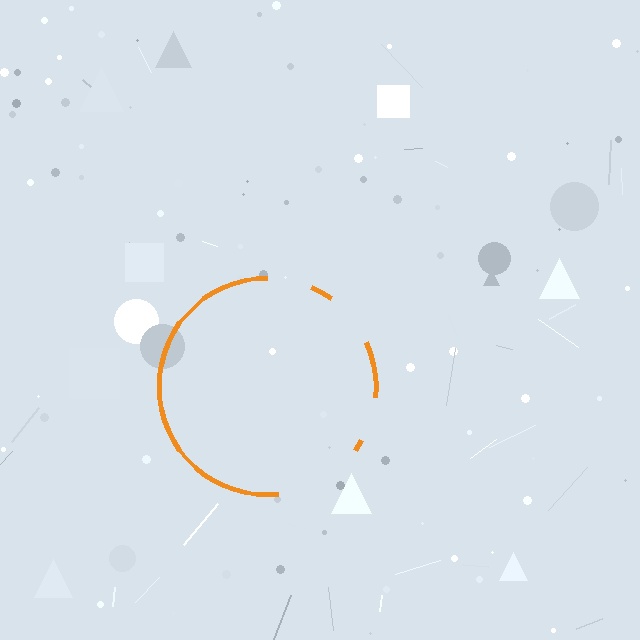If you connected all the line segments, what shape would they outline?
They would outline a circle.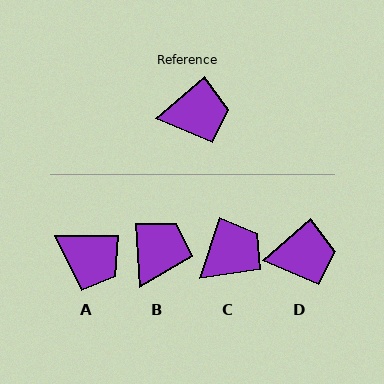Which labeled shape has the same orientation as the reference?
D.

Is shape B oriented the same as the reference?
No, it is off by about 53 degrees.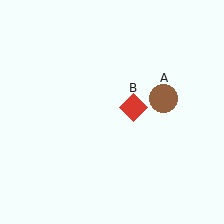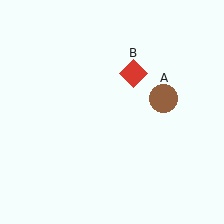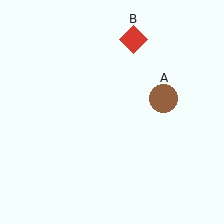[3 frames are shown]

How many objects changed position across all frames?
1 object changed position: red diamond (object B).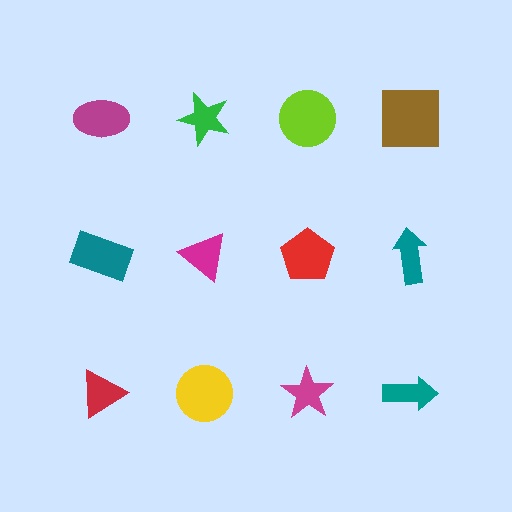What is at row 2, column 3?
A red pentagon.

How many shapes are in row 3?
4 shapes.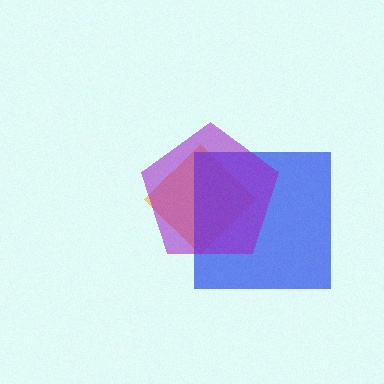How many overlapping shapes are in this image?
There are 3 overlapping shapes in the image.